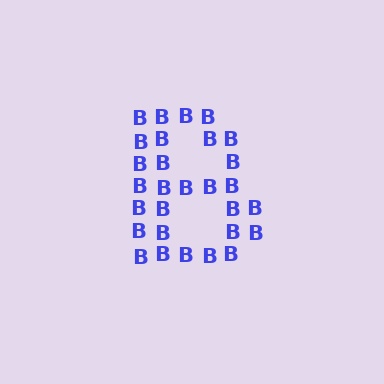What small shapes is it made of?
It is made of small letter B's.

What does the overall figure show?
The overall figure shows the letter B.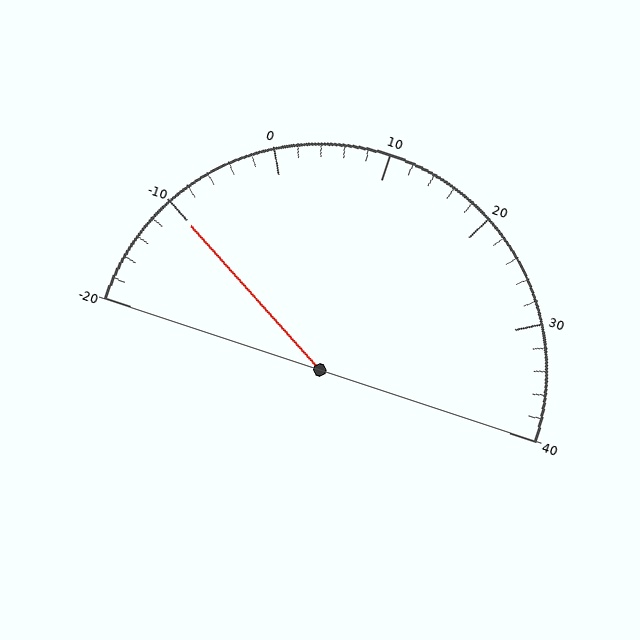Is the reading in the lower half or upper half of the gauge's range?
The reading is in the lower half of the range (-20 to 40).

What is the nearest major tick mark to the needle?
The nearest major tick mark is -10.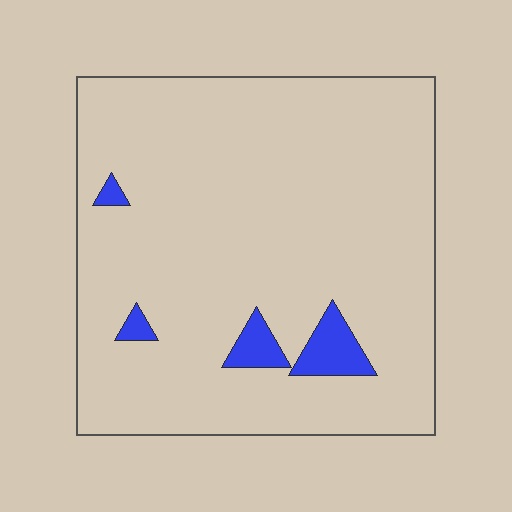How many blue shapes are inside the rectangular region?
4.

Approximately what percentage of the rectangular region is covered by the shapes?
Approximately 5%.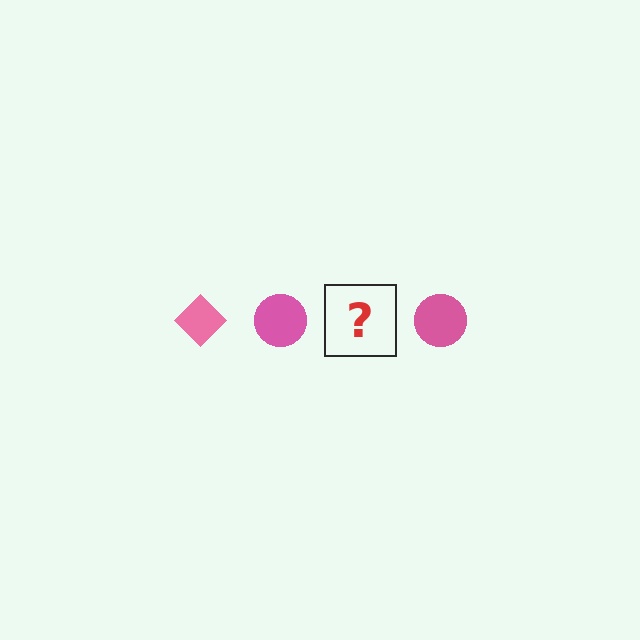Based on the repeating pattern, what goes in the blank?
The blank should be a pink diamond.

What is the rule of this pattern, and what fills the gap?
The rule is that the pattern cycles through diamond, circle shapes in pink. The gap should be filled with a pink diamond.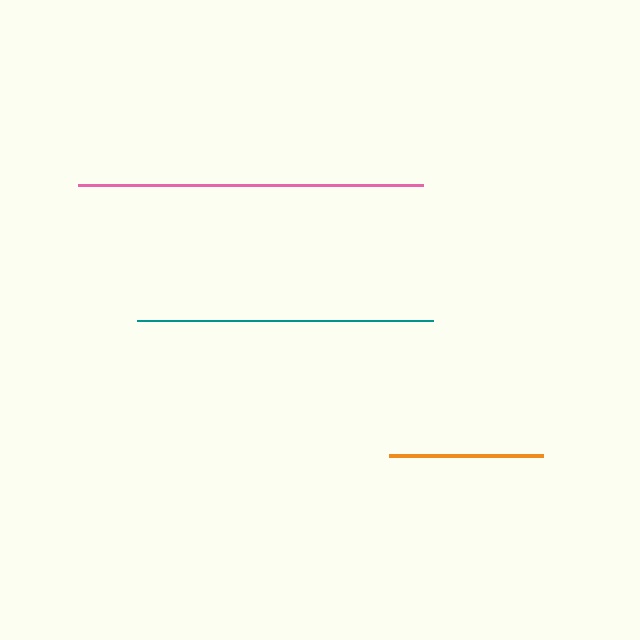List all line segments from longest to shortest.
From longest to shortest: pink, teal, orange.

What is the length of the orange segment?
The orange segment is approximately 154 pixels long.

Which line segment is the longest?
The pink line is the longest at approximately 345 pixels.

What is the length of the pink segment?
The pink segment is approximately 345 pixels long.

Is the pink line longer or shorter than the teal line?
The pink line is longer than the teal line.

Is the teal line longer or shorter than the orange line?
The teal line is longer than the orange line.